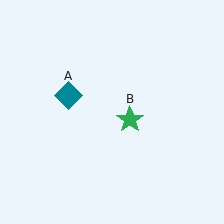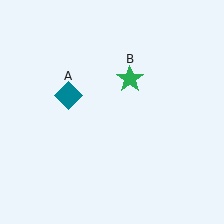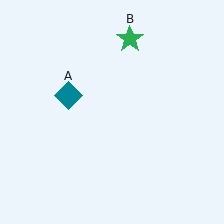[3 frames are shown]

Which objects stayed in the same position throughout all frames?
Teal diamond (object A) remained stationary.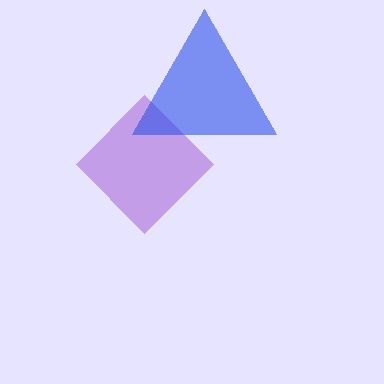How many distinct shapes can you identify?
There are 2 distinct shapes: a purple diamond, a blue triangle.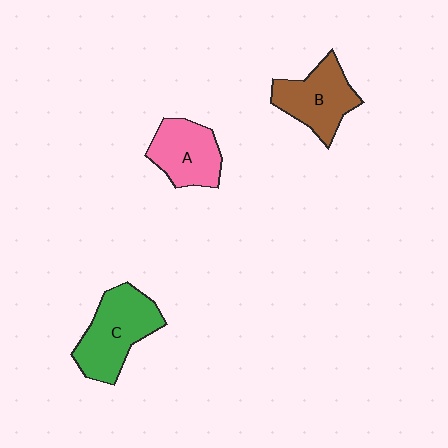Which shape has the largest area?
Shape C (green).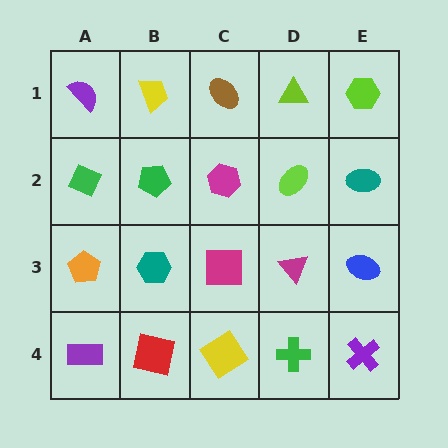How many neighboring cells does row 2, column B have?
4.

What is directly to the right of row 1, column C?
A lime triangle.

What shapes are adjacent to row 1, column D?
A lime ellipse (row 2, column D), a brown ellipse (row 1, column C), a lime hexagon (row 1, column E).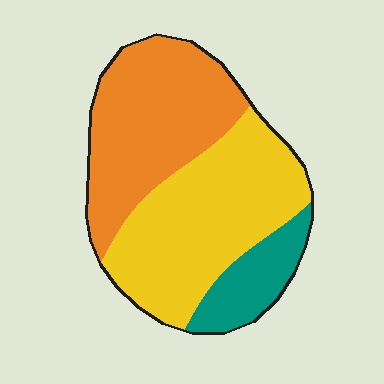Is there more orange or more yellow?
Yellow.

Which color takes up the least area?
Teal, at roughly 15%.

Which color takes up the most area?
Yellow, at roughly 45%.